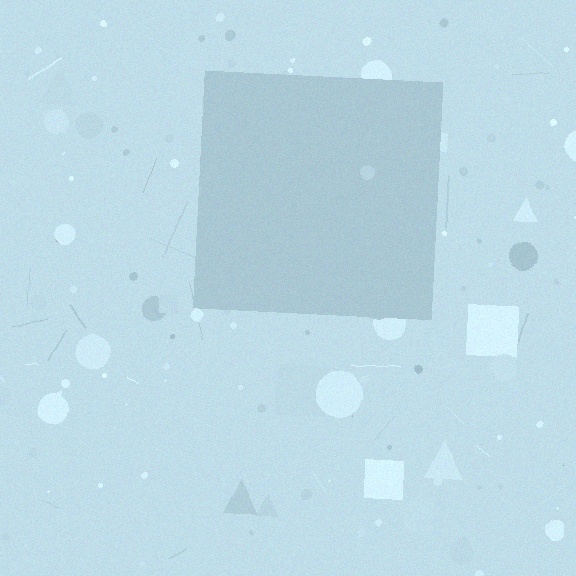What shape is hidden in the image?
A square is hidden in the image.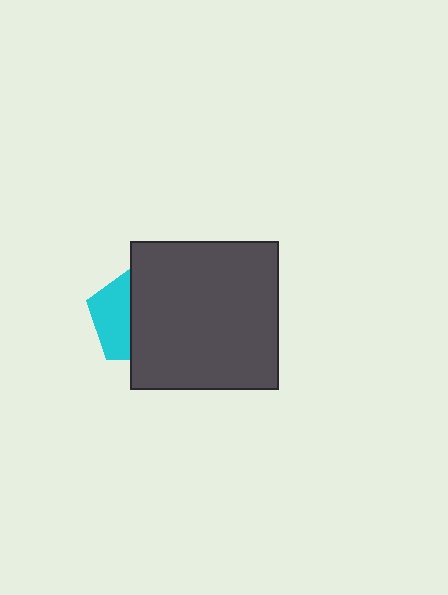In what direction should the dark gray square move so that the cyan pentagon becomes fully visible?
The dark gray square should move right. That is the shortest direction to clear the overlap and leave the cyan pentagon fully visible.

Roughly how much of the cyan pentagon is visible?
A small part of it is visible (roughly 39%).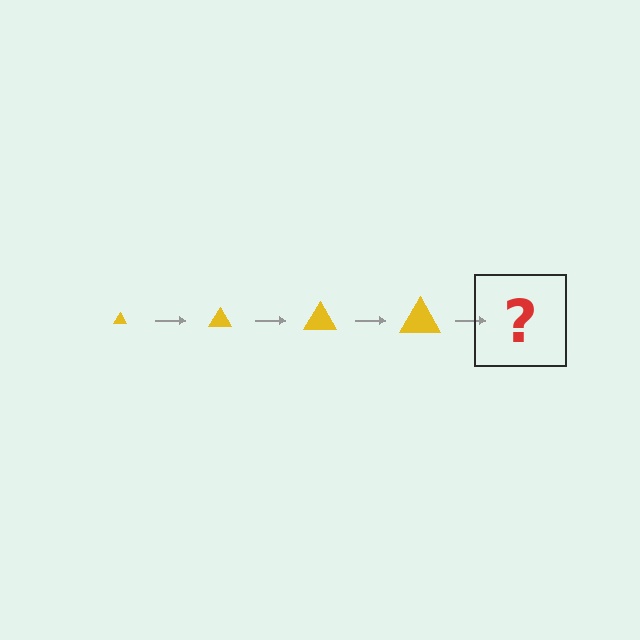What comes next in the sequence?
The next element should be a yellow triangle, larger than the previous one.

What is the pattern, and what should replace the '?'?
The pattern is that the triangle gets progressively larger each step. The '?' should be a yellow triangle, larger than the previous one.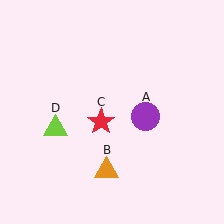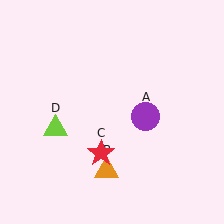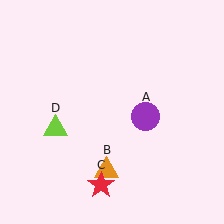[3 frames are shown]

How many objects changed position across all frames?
1 object changed position: red star (object C).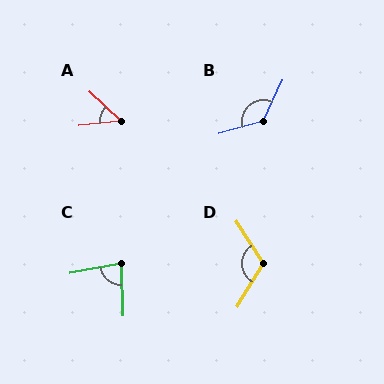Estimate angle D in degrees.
Approximately 116 degrees.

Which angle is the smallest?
A, at approximately 49 degrees.